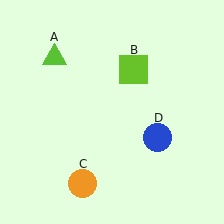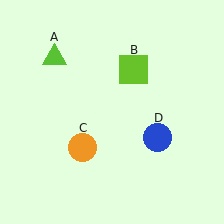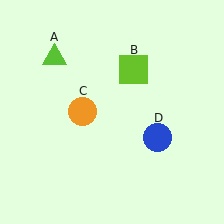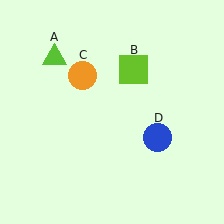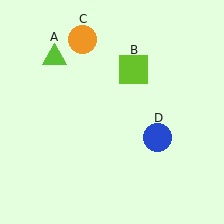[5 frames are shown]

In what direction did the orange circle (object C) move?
The orange circle (object C) moved up.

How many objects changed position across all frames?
1 object changed position: orange circle (object C).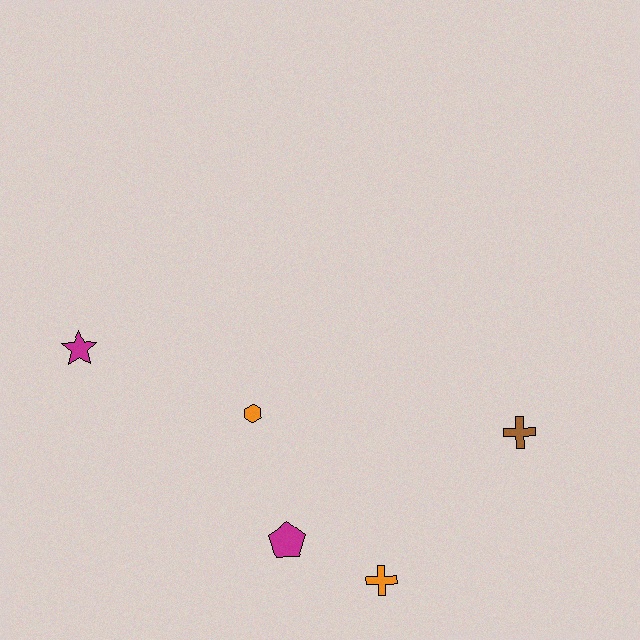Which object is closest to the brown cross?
The orange cross is closest to the brown cross.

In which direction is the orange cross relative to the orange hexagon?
The orange cross is below the orange hexagon.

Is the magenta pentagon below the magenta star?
Yes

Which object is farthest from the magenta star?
The brown cross is farthest from the magenta star.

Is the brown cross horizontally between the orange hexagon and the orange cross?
No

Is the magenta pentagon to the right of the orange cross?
No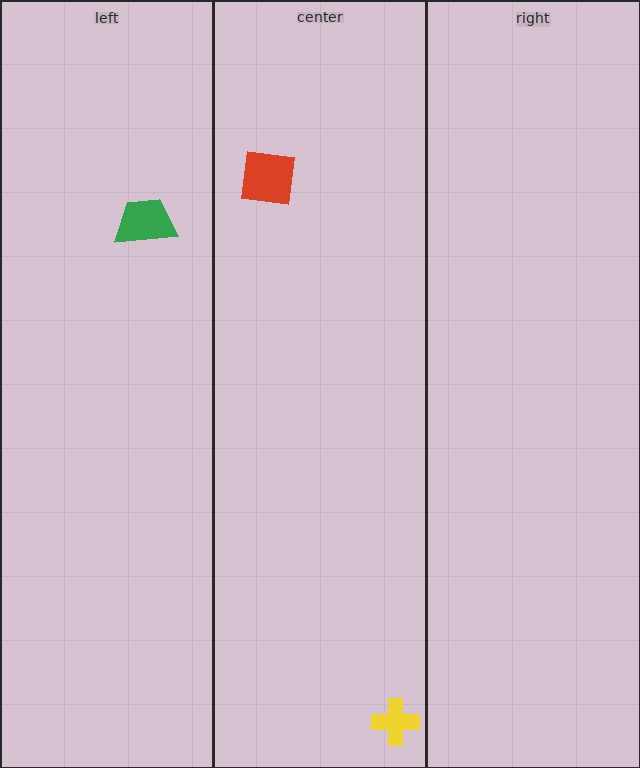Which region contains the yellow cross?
The center region.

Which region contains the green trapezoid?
The left region.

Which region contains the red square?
The center region.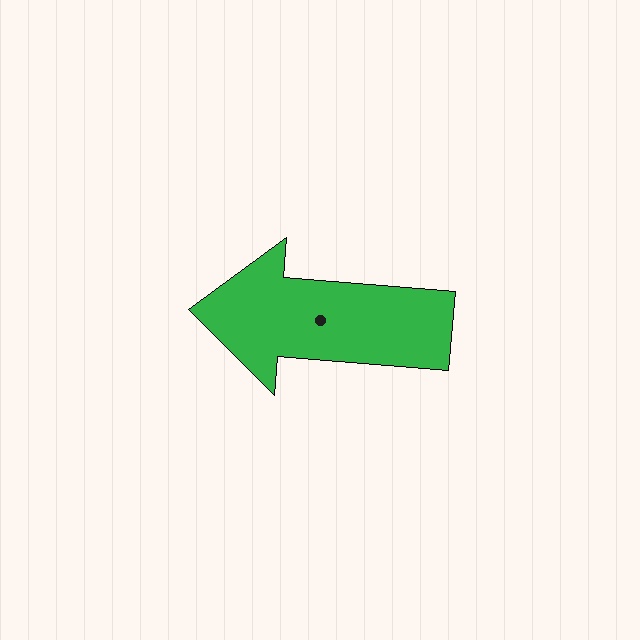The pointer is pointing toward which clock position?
Roughly 9 o'clock.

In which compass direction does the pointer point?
West.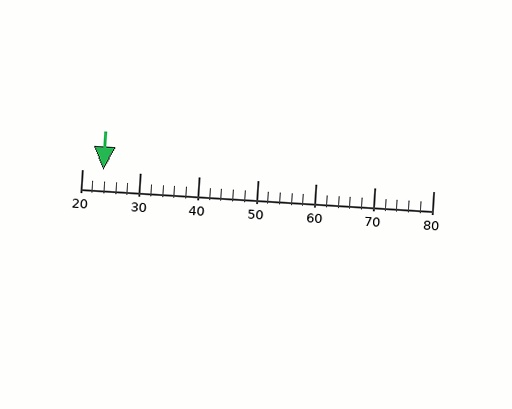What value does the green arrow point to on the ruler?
The green arrow points to approximately 24.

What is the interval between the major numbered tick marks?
The major tick marks are spaced 10 units apart.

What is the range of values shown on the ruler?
The ruler shows values from 20 to 80.